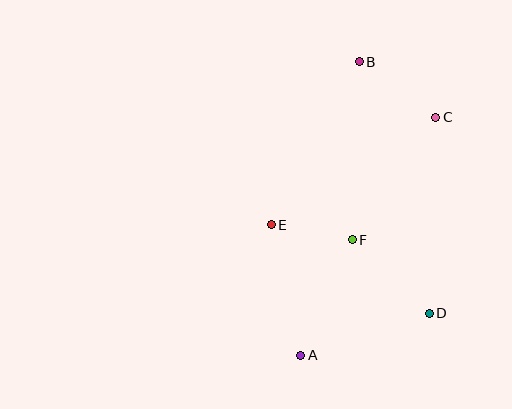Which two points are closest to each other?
Points E and F are closest to each other.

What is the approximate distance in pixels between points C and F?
The distance between C and F is approximately 148 pixels.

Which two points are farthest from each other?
Points A and B are farthest from each other.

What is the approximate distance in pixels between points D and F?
The distance between D and F is approximately 107 pixels.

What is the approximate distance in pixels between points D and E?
The distance between D and E is approximately 181 pixels.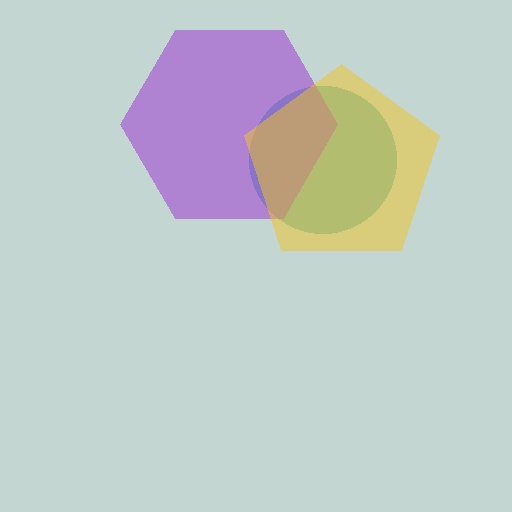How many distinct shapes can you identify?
There are 3 distinct shapes: a teal circle, a purple hexagon, a yellow pentagon.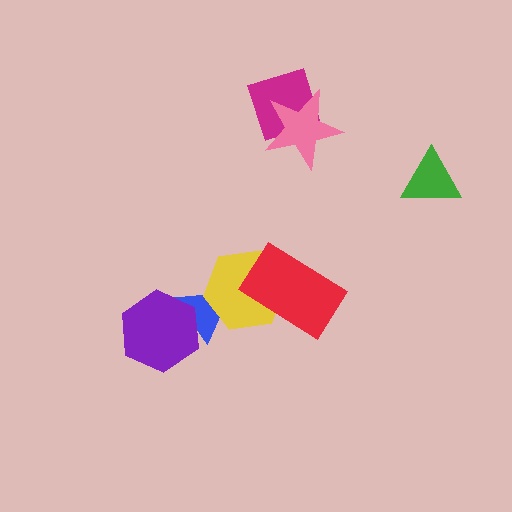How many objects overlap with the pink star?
1 object overlaps with the pink star.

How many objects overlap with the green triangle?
0 objects overlap with the green triangle.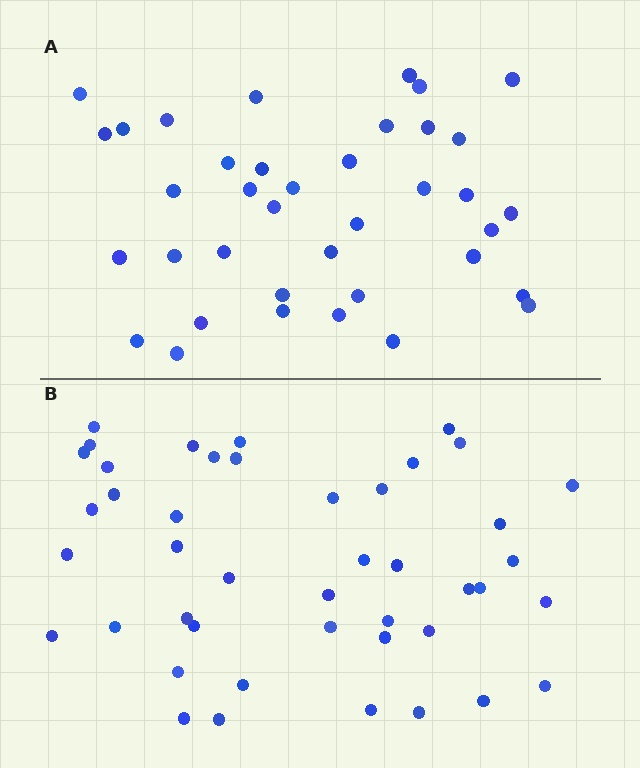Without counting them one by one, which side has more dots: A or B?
Region B (the bottom region) has more dots.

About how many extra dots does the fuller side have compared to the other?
Region B has about 6 more dots than region A.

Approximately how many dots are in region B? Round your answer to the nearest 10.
About 40 dots. (The exact count is 44, which rounds to 40.)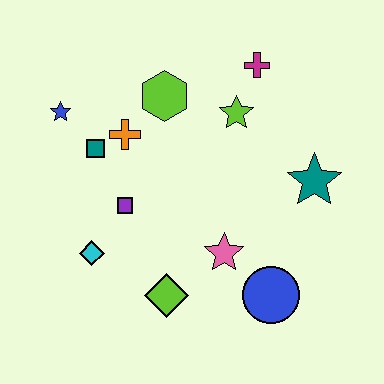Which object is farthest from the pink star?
The blue star is farthest from the pink star.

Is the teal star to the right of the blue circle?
Yes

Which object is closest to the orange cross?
The teal square is closest to the orange cross.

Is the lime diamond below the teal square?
Yes